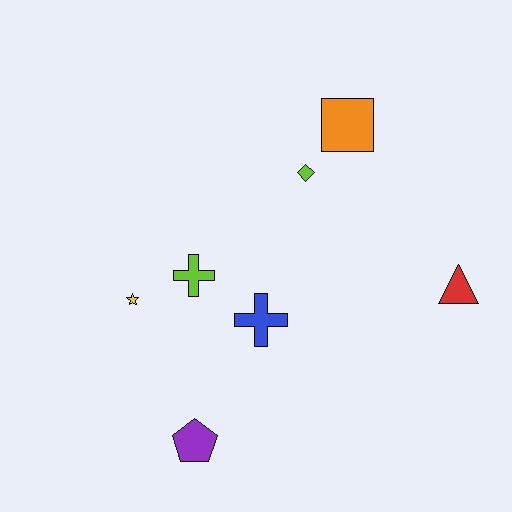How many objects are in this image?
There are 7 objects.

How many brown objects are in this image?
There are no brown objects.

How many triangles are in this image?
There is 1 triangle.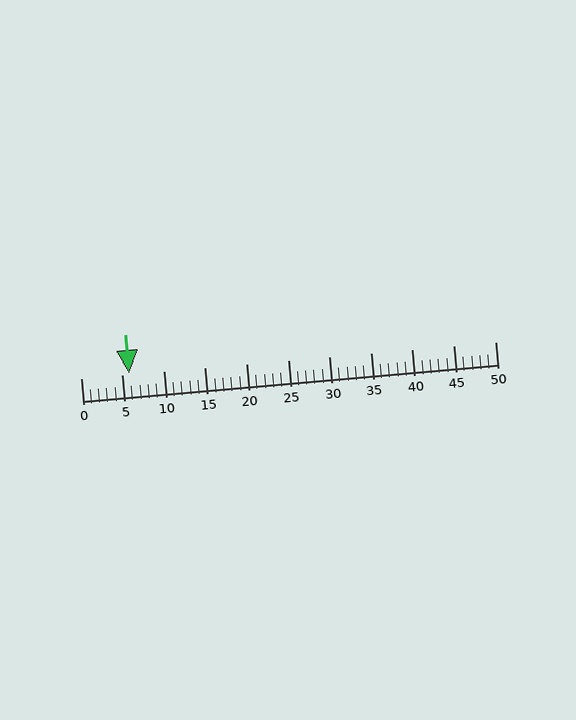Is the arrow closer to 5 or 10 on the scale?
The arrow is closer to 5.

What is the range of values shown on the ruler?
The ruler shows values from 0 to 50.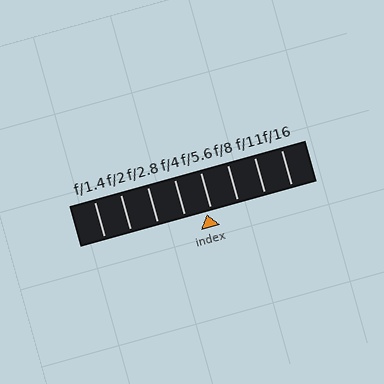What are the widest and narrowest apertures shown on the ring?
The widest aperture shown is f/1.4 and the narrowest is f/16.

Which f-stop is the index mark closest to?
The index mark is closest to f/5.6.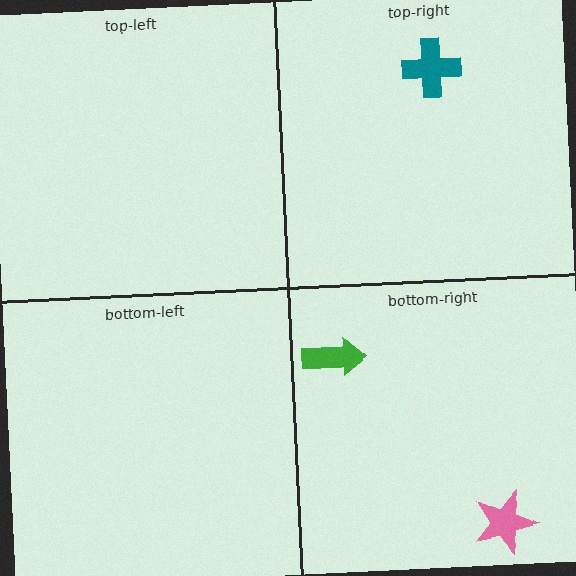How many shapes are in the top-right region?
1.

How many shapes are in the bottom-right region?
2.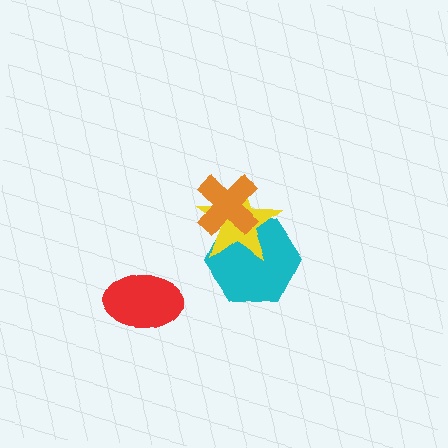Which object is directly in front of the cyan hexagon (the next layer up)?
The yellow star is directly in front of the cyan hexagon.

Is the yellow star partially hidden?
Yes, it is partially covered by another shape.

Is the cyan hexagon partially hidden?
Yes, it is partially covered by another shape.